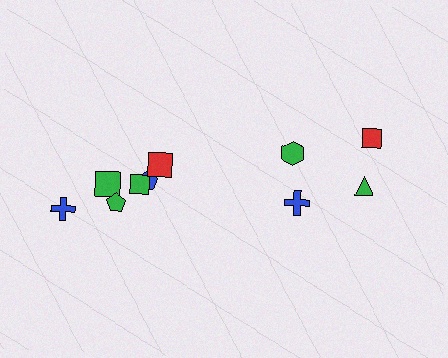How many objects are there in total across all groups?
There are 10 objects.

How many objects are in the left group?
There are 6 objects.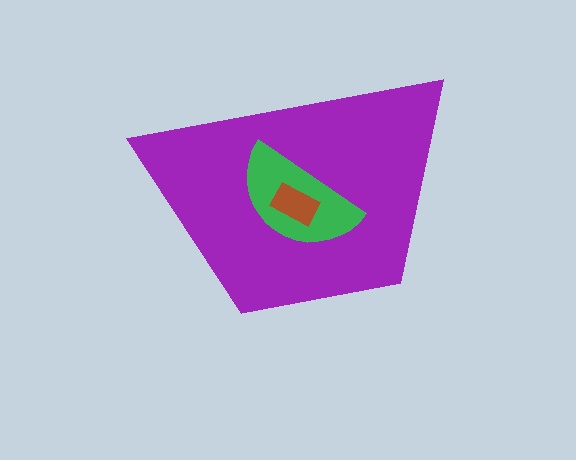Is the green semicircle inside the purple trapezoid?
Yes.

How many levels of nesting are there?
3.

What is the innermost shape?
The brown rectangle.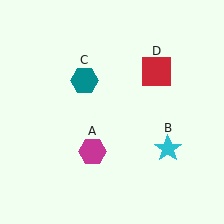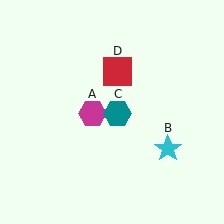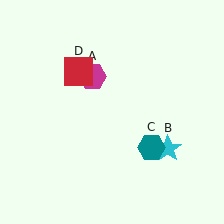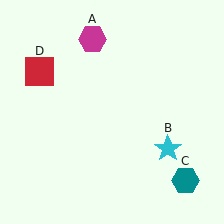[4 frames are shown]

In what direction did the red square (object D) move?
The red square (object D) moved left.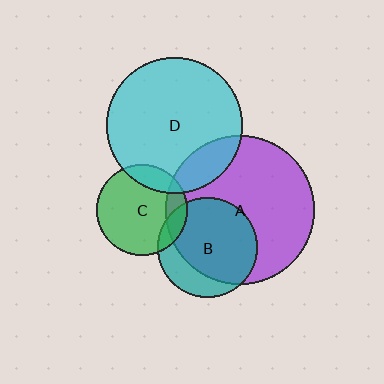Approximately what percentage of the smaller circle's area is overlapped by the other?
Approximately 15%.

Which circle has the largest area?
Circle A (purple).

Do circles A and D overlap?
Yes.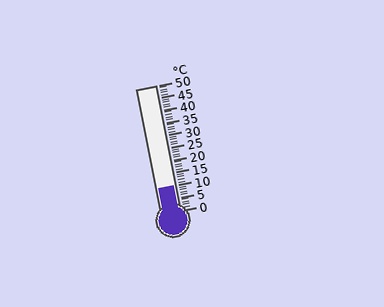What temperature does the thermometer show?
The thermometer shows approximately 10°C.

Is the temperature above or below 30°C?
The temperature is below 30°C.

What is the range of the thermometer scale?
The thermometer scale ranges from 0°C to 50°C.